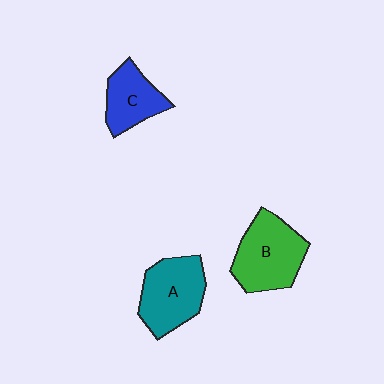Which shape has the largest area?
Shape B (green).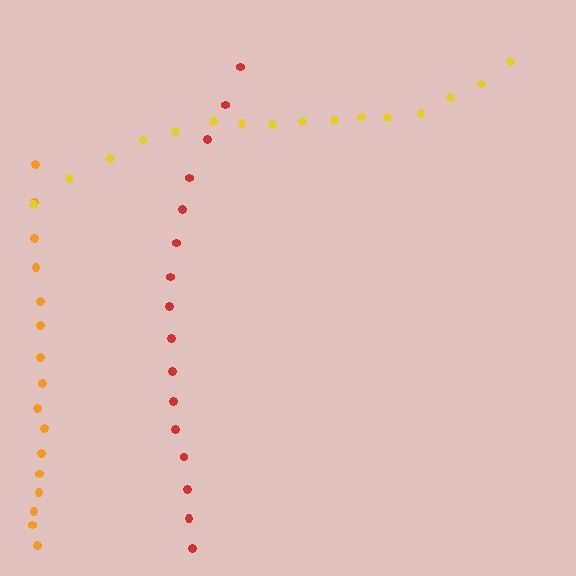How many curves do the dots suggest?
There are 3 distinct paths.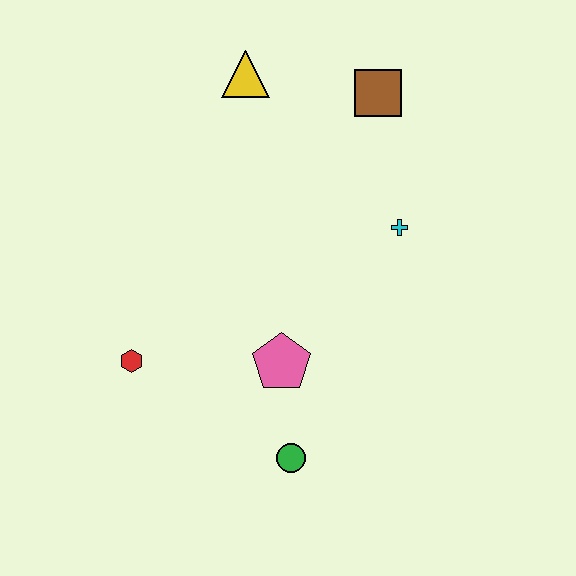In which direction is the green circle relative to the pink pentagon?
The green circle is below the pink pentagon.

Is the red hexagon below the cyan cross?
Yes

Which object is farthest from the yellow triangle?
The green circle is farthest from the yellow triangle.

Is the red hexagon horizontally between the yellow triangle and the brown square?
No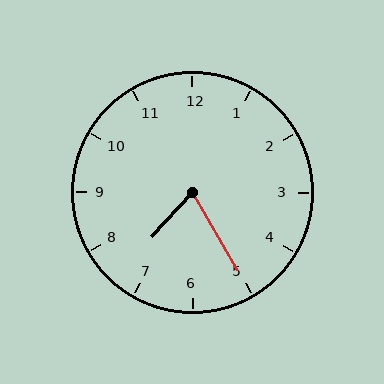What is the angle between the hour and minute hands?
Approximately 72 degrees.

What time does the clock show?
7:25.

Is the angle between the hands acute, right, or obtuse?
It is acute.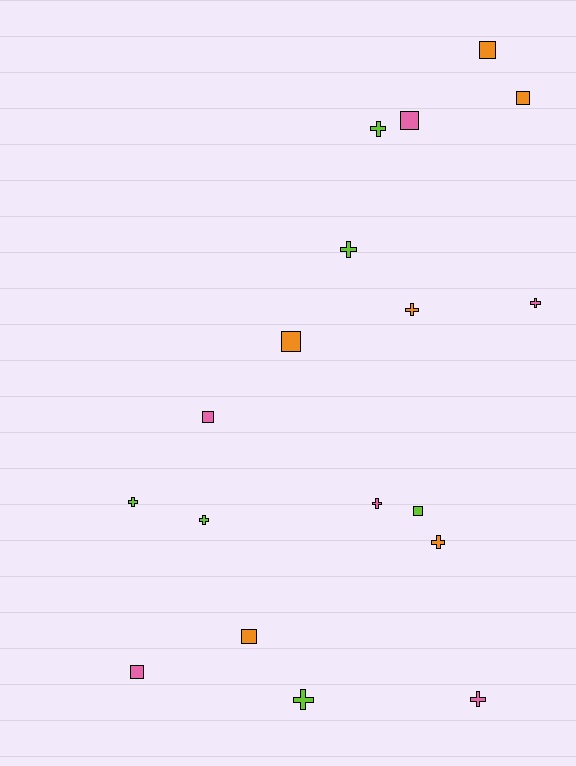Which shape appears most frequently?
Cross, with 10 objects.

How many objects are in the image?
There are 18 objects.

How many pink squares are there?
There are 3 pink squares.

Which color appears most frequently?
Lime, with 6 objects.